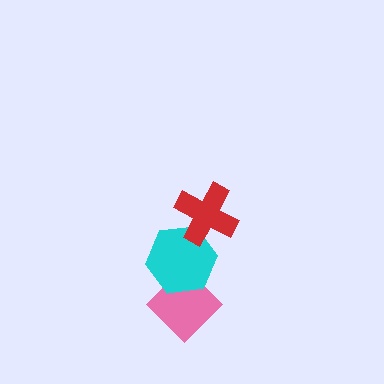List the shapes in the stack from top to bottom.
From top to bottom: the red cross, the cyan hexagon, the pink diamond.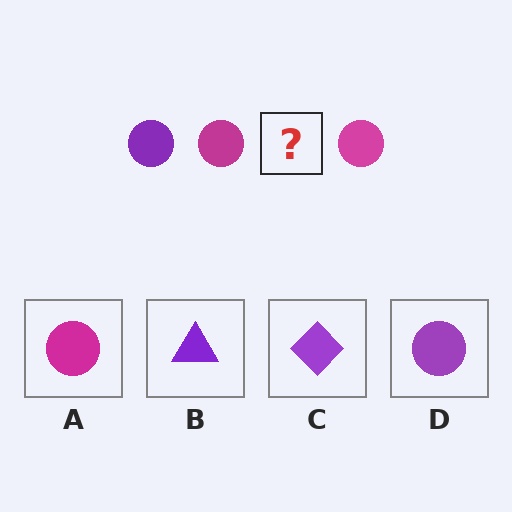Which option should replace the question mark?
Option D.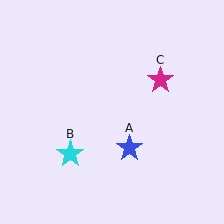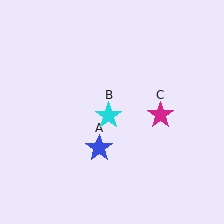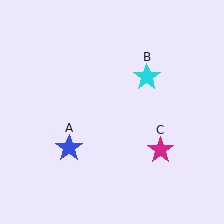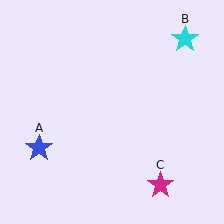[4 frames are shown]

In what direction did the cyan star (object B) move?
The cyan star (object B) moved up and to the right.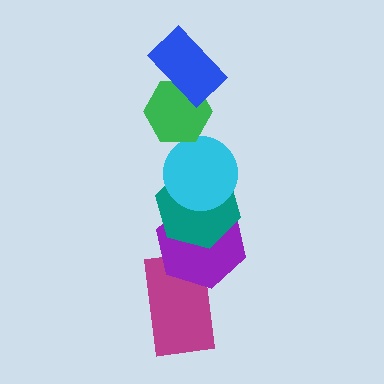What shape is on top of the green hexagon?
The blue rectangle is on top of the green hexagon.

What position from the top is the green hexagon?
The green hexagon is 2nd from the top.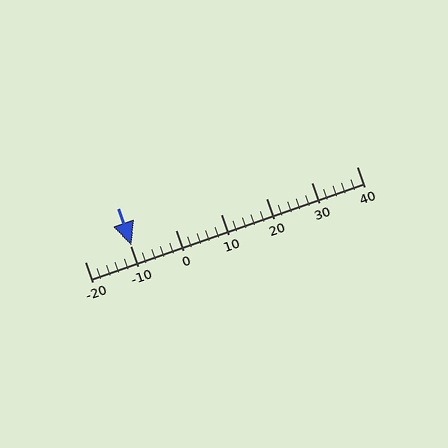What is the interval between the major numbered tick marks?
The major tick marks are spaced 10 units apart.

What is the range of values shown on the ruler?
The ruler shows values from -20 to 40.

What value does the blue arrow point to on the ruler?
The blue arrow points to approximately -10.